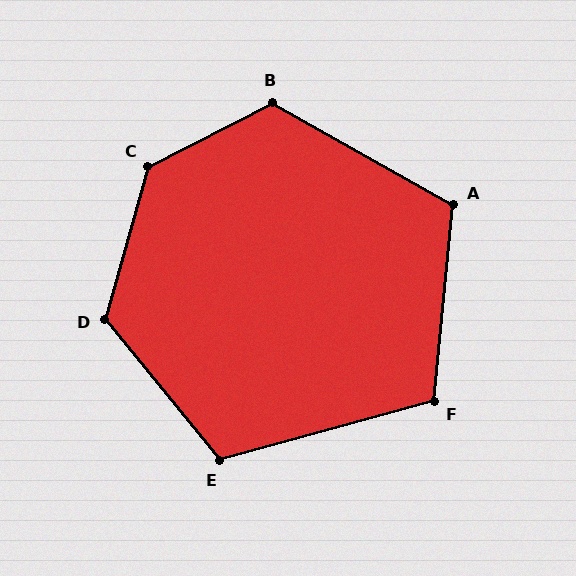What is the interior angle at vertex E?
Approximately 114 degrees (obtuse).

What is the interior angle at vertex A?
Approximately 114 degrees (obtuse).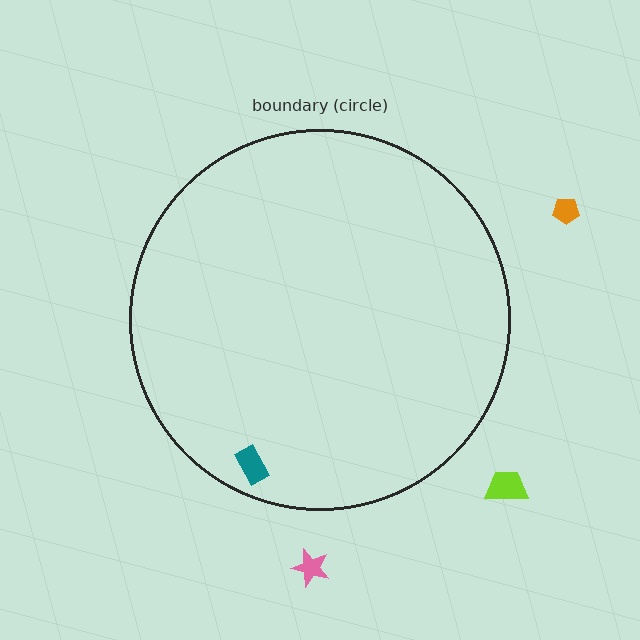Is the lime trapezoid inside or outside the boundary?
Outside.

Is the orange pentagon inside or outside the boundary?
Outside.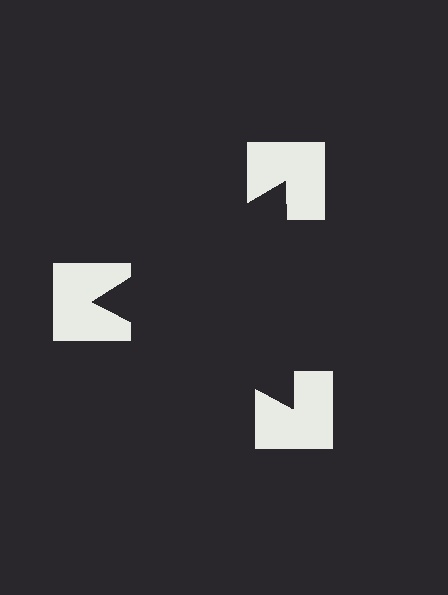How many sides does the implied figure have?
3 sides.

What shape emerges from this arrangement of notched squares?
An illusory triangle — its edges are inferred from the aligned wedge cuts in the notched squares, not physically drawn.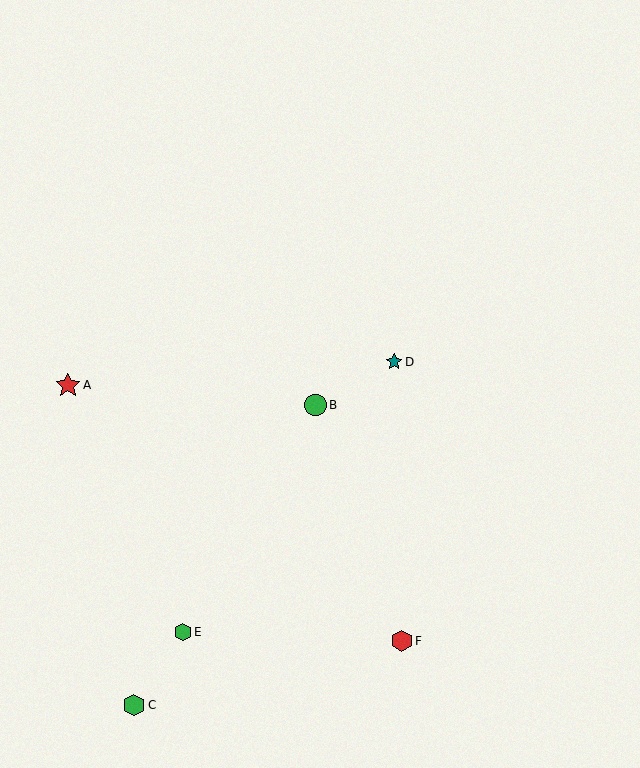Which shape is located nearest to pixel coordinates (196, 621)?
The green hexagon (labeled E) at (183, 632) is nearest to that location.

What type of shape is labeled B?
Shape B is a green circle.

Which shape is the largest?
The red star (labeled A) is the largest.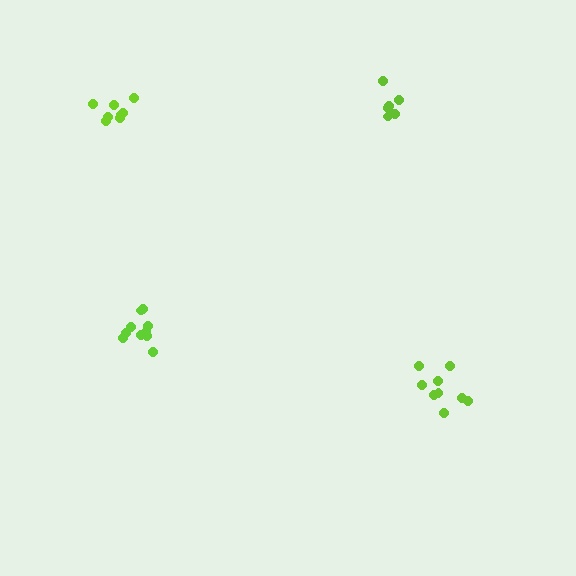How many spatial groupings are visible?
There are 4 spatial groupings.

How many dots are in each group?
Group 1: 10 dots, Group 2: 9 dots, Group 3: 8 dots, Group 4: 6 dots (33 total).